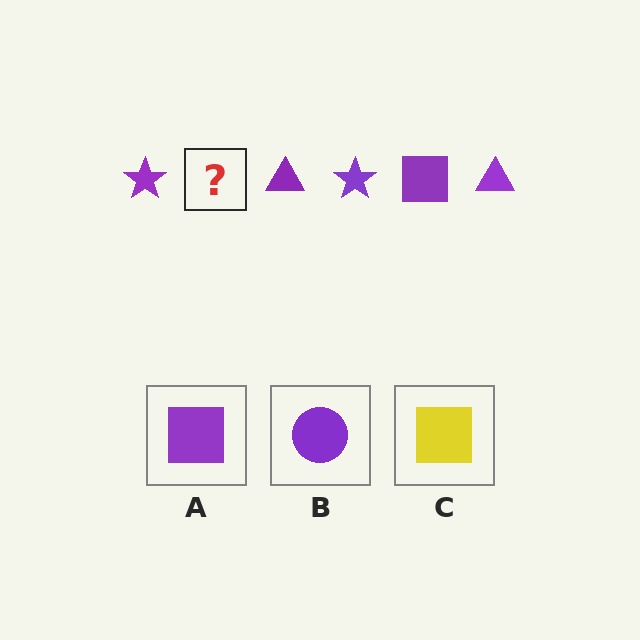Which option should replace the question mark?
Option A.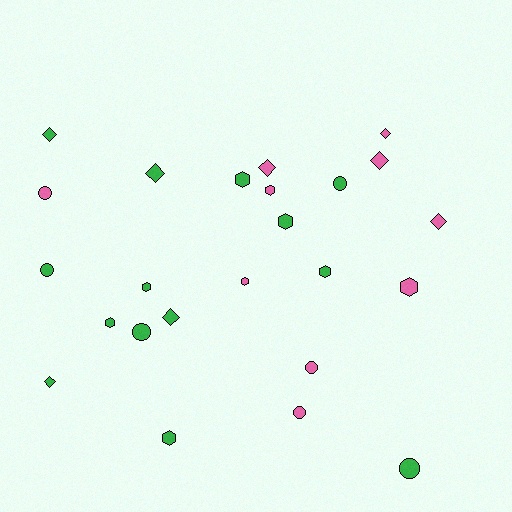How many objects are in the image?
There are 24 objects.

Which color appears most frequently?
Green, with 14 objects.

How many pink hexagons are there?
There are 3 pink hexagons.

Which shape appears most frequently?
Hexagon, with 9 objects.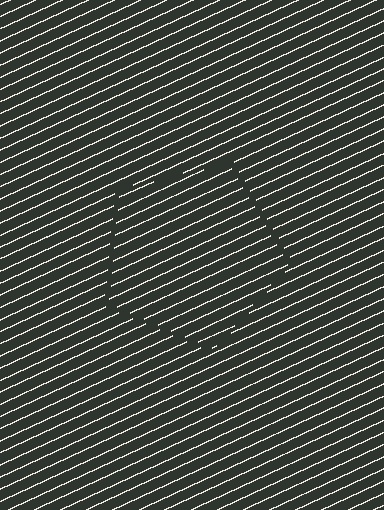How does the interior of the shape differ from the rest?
The interior of the shape contains the same grating, shifted by half a period — the contour is defined by the phase discontinuity where line-ends from the inner and outer gratings abut.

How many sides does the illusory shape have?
5 sides — the line-ends trace a pentagon.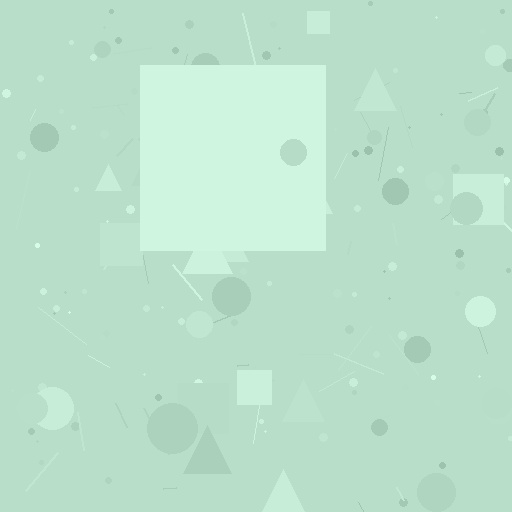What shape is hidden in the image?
A square is hidden in the image.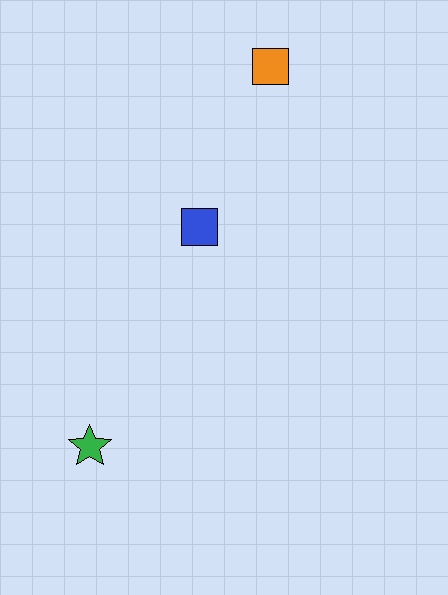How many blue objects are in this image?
There is 1 blue object.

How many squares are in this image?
There are 2 squares.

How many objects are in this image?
There are 3 objects.